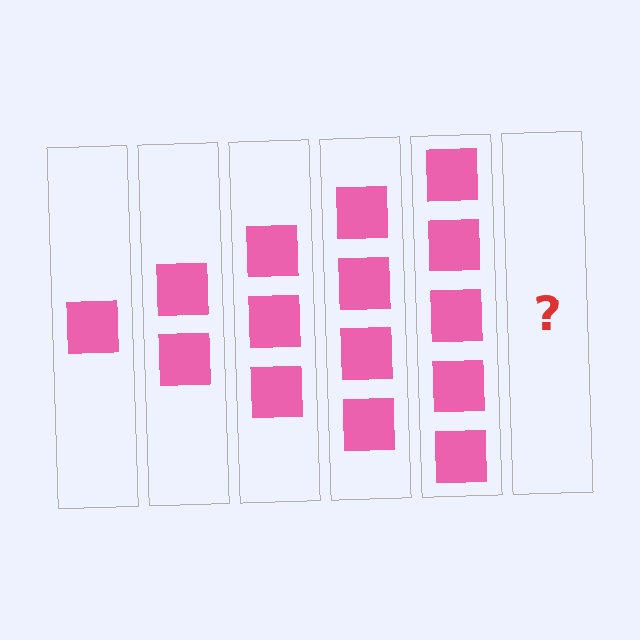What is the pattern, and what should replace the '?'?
The pattern is that each step adds one more square. The '?' should be 6 squares.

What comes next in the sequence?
The next element should be 6 squares.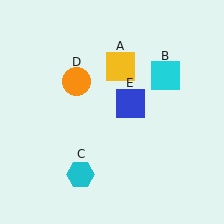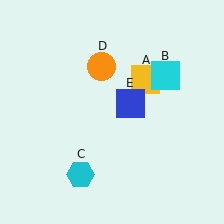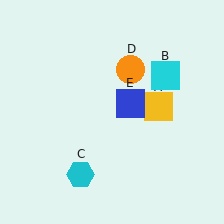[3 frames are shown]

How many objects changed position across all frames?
2 objects changed position: yellow square (object A), orange circle (object D).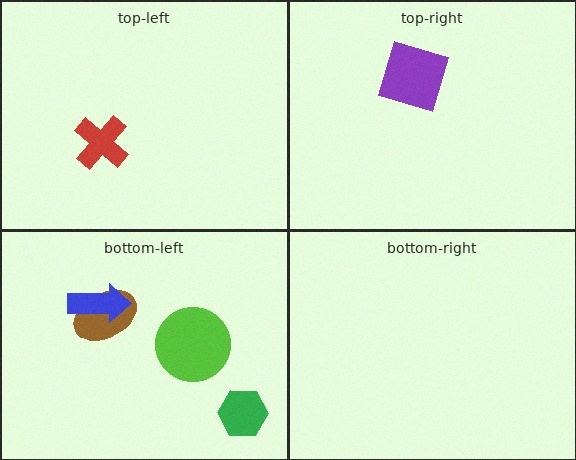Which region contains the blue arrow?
The bottom-left region.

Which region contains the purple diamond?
The top-right region.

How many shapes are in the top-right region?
1.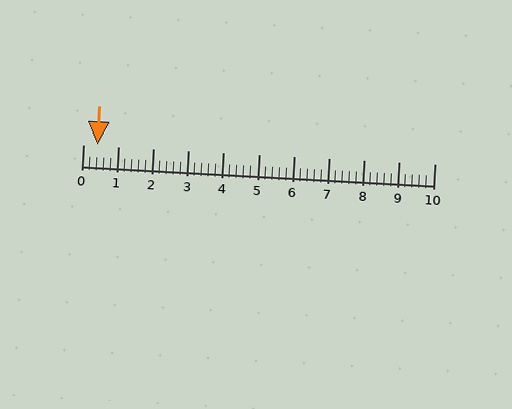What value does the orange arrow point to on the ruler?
The orange arrow points to approximately 0.4.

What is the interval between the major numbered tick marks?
The major tick marks are spaced 1 units apart.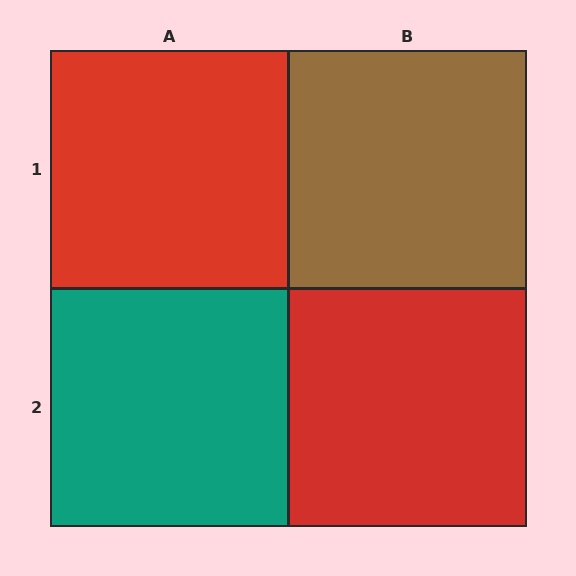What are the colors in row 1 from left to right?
Red, brown.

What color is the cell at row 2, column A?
Teal.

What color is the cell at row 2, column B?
Red.